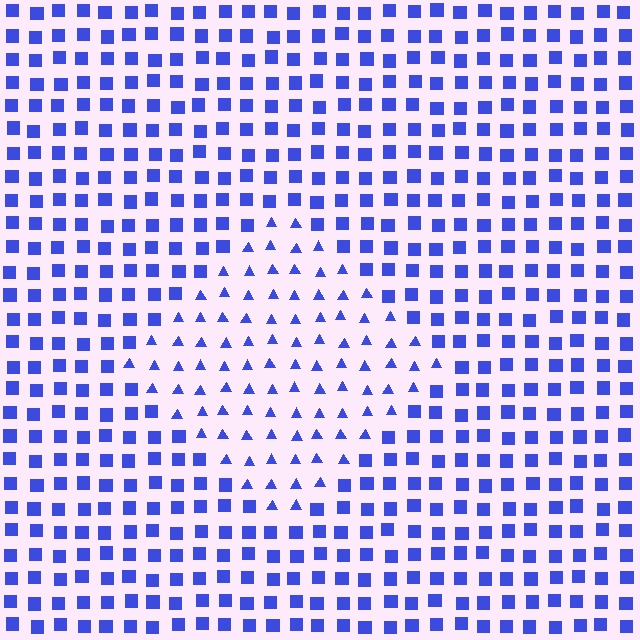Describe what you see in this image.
The image is filled with small blue elements arranged in a uniform grid. A diamond-shaped region contains triangles, while the surrounding area contains squares. The boundary is defined purely by the change in element shape.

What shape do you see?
I see a diamond.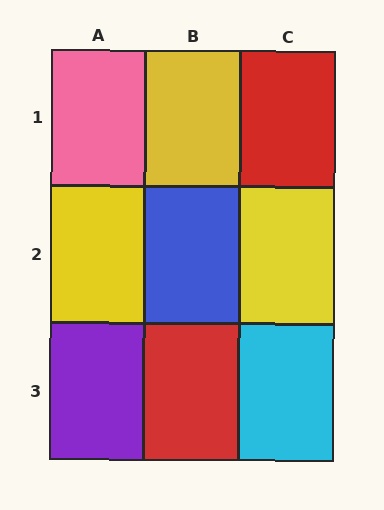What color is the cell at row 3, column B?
Red.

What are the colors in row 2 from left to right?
Yellow, blue, yellow.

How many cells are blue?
1 cell is blue.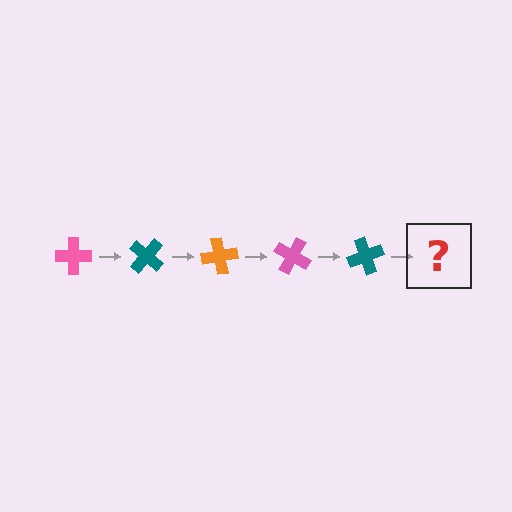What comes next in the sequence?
The next element should be an orange cross, rotated 200 degrees from the start.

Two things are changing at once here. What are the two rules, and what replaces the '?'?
The two rules are that it rotates 40 degrees each step and the color cycles through pink, teal, and orange. The '?' should be an orange cross, rotated 200 degrees from the start.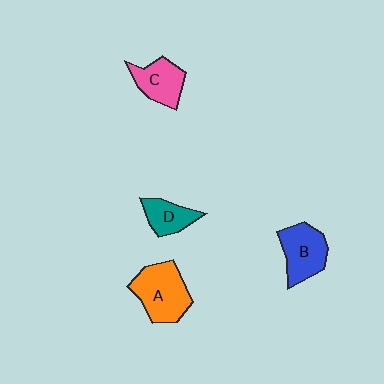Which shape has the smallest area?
Shape D (teal).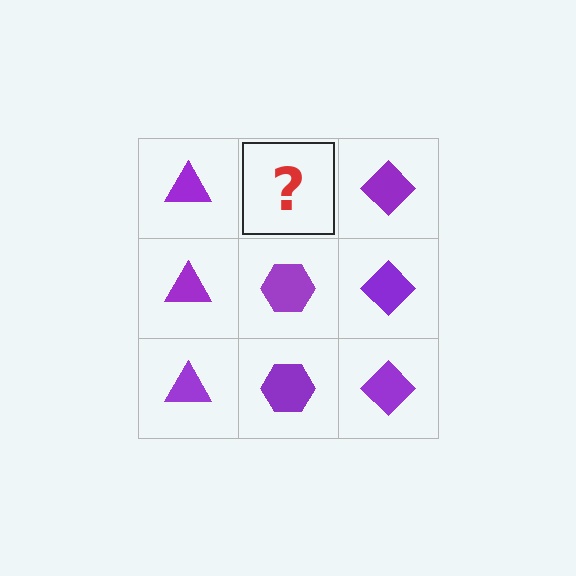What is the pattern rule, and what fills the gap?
The rule is that each column has a consistent shape. The gap should be filled with a purple hexagon.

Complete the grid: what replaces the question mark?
The question mark should be replaced with a purple hexagon.